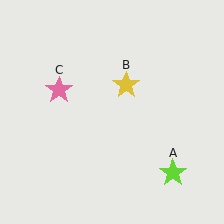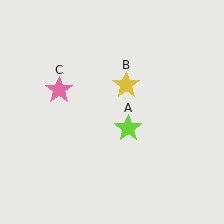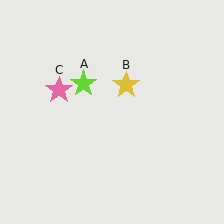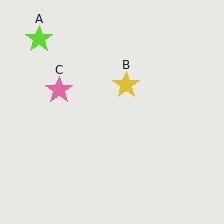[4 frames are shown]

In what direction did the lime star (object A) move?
The lime star (object A) moved up and to the left.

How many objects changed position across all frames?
1 object changed position: lime star (object A).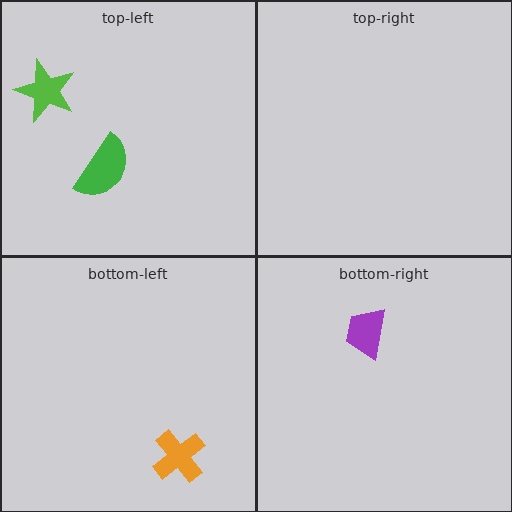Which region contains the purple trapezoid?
The bottom-right region.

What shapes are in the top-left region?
The green semicircle, the lime star.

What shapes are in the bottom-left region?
The orange cross.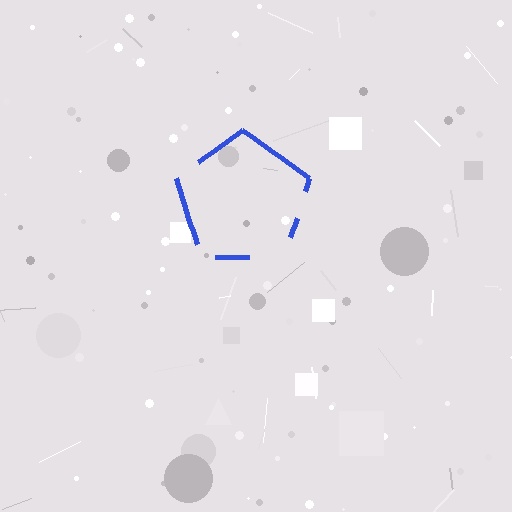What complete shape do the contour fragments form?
The contour fragments form a pentagon.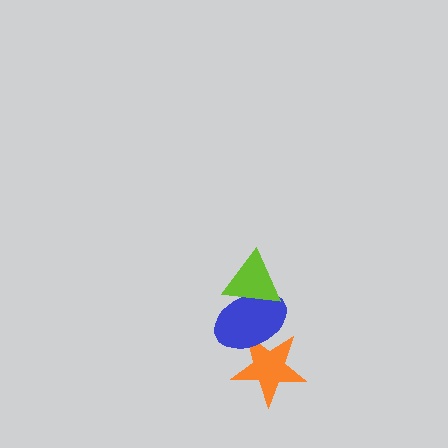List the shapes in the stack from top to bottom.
From top to bottom: the lime triangle, the blue ellipse, the orange star.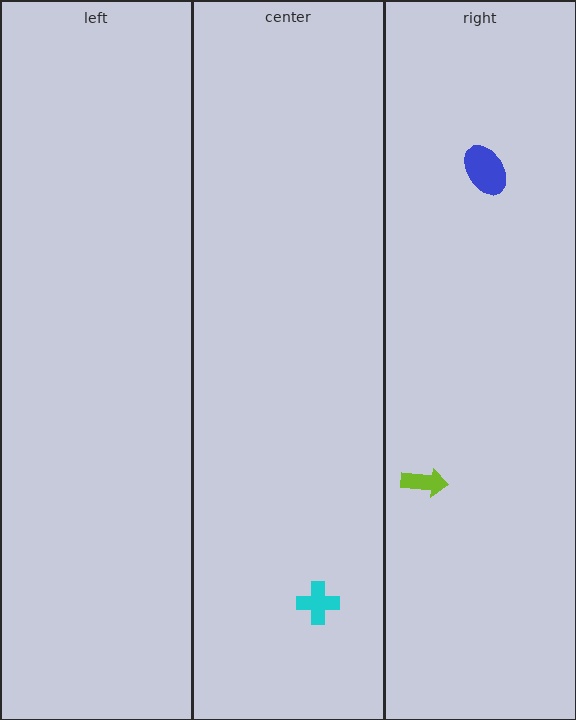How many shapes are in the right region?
2.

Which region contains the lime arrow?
The right region.